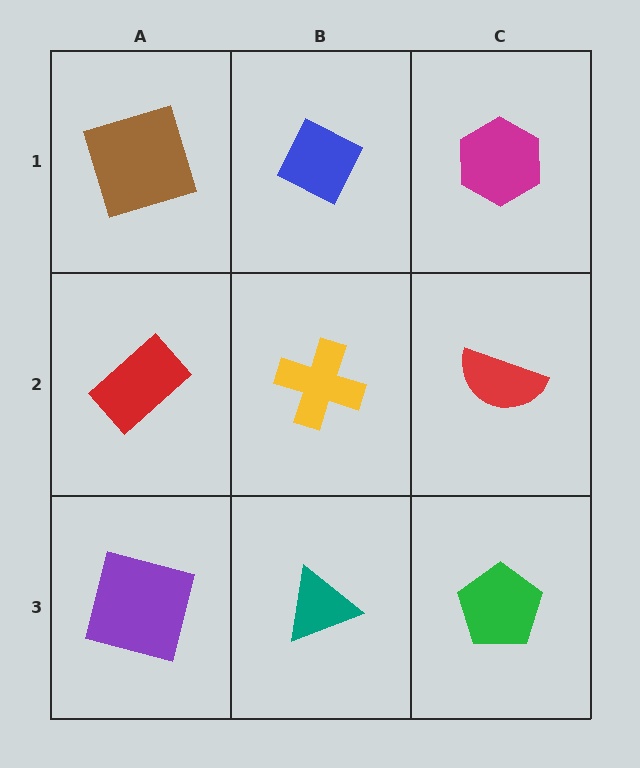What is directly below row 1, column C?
A red semicircle.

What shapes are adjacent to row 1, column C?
A red semicircle (row 2, column C), a blue diamond (row 1, column B).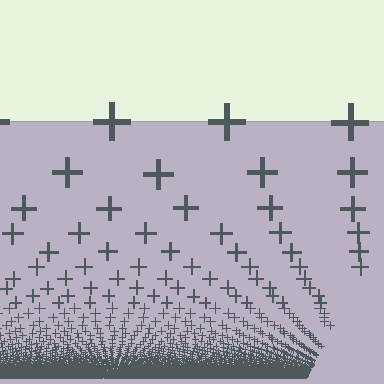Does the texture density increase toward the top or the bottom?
Density increases toward the bottom.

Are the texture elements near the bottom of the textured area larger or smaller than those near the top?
Smaller. The gradient is inverted — elements near the bottom are smaller and denser.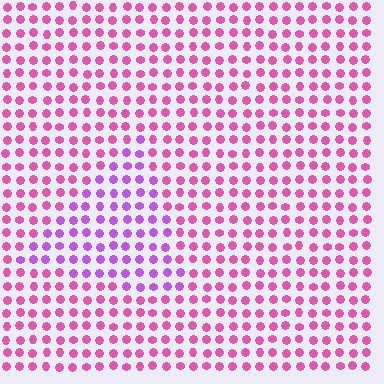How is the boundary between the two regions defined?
The boundary is defined purely by a slight shift in hue (about 33 degrees). Spacing, size, and orientation are identical on both sides.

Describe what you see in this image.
The image is filled with small pink elements in a uniform arrangement. A triangle-shaped region is visible where the elements are tinted to a slightly different hue, forming a subtle color boundary.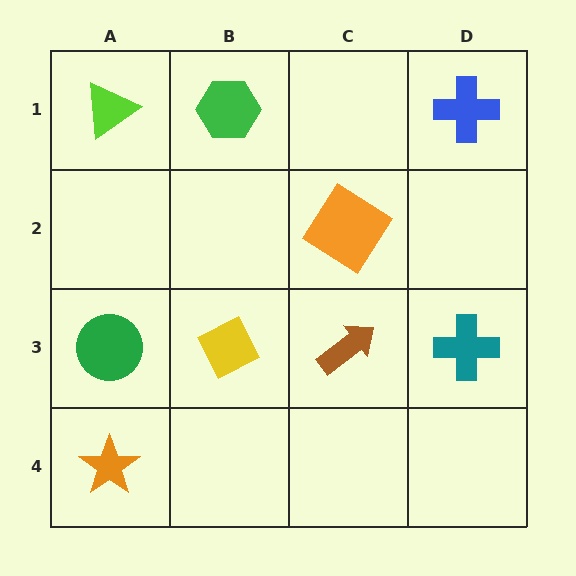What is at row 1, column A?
A lime triangle.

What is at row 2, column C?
An orange diamond.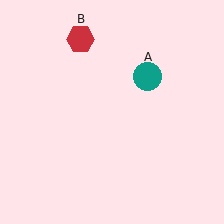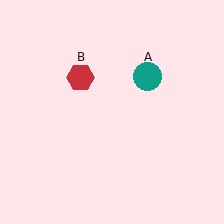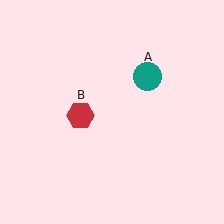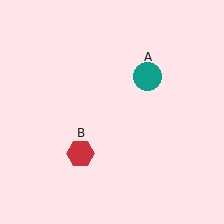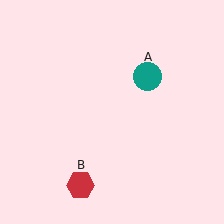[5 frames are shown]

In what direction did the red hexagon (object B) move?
The red hexagon (object B) moved down.